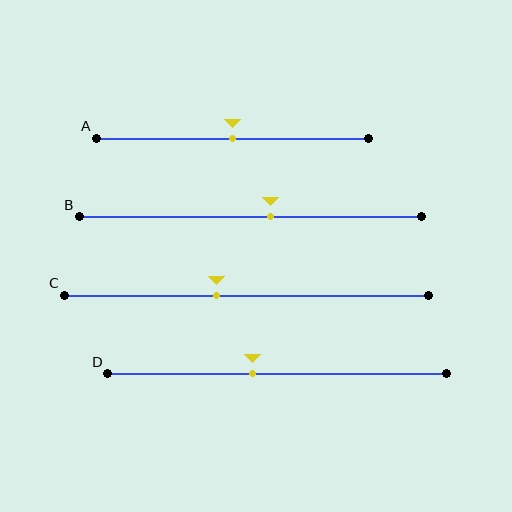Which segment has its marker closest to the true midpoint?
Segment A has its marker closest to the true midpoint.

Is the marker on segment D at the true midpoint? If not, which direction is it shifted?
No, the marker on segment D is shifted to the left by about 7% of the segment length.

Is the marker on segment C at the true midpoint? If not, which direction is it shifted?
No, the marker on segment C is shifted to the left by about 8% of the segment length.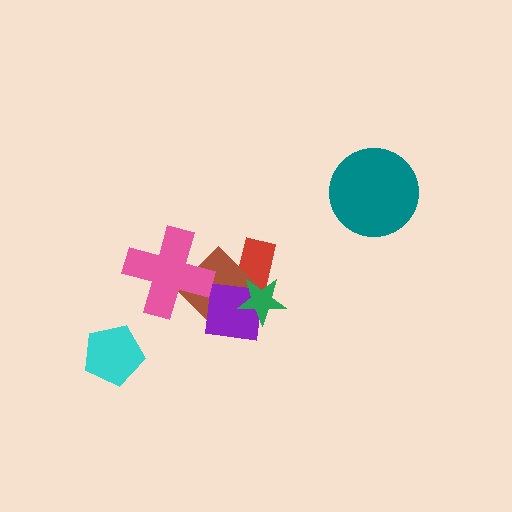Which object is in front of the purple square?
The green star is in front of the purple square.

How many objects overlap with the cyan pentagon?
0 objects overlap with the cyan pentagon.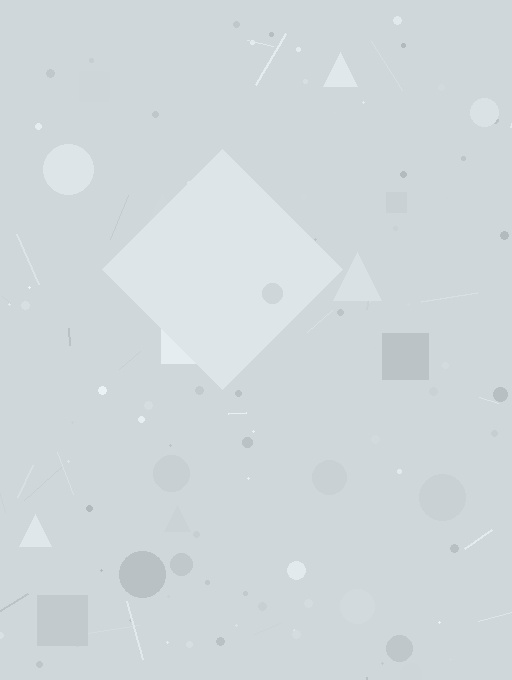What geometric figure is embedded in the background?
A diamond is embedded in the background.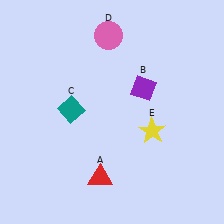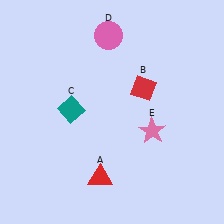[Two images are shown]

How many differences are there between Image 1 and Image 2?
There are 2 differences between the two images.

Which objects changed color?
B changed from purple to red. E changed from yellow to pink.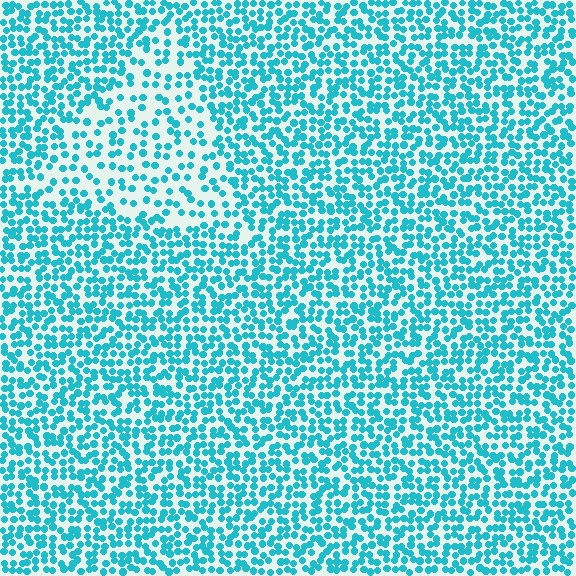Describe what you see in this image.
The image contains small cyan elements arranged at two different densities. A triangle-shaped region is visible where the elements are less densely packed than the surrounding area.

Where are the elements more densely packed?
The elements are more densely packed outside the triangle boundary.